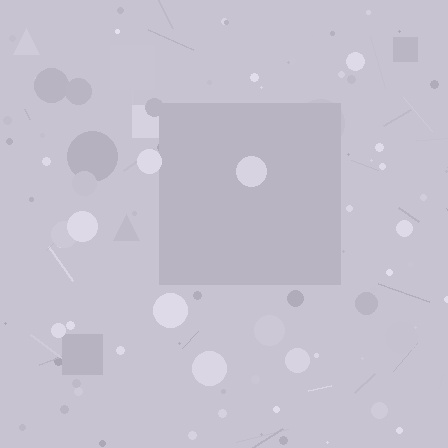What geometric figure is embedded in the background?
A square is embedded in the background.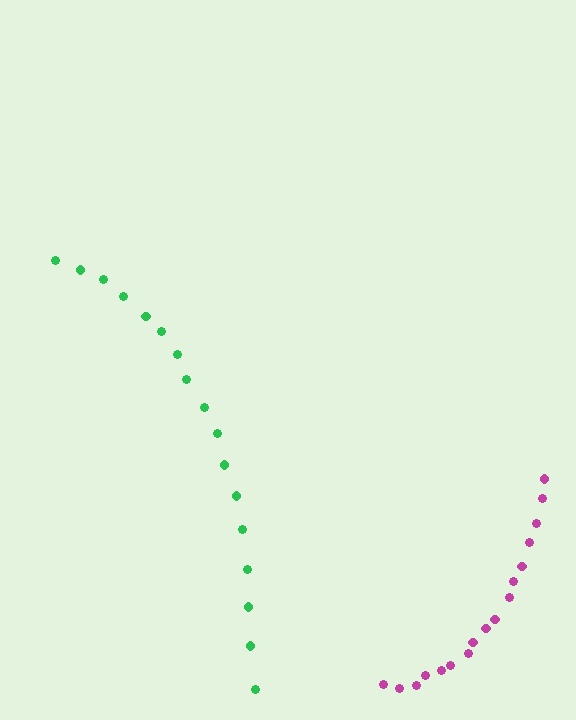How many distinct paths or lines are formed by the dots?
There are 2 distinct paths.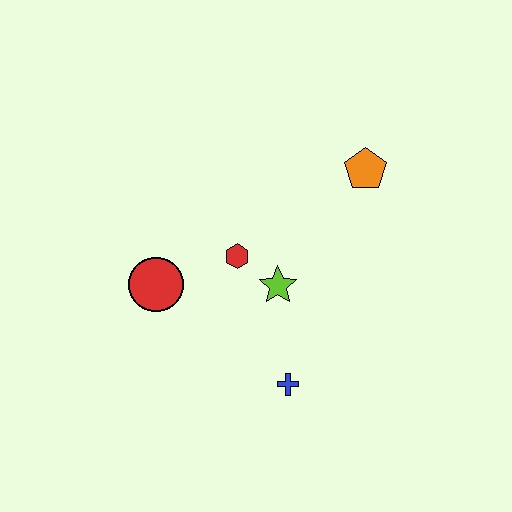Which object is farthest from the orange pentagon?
The red circle is farthest from the orange pentagon.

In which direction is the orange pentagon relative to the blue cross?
The orange pentagon is above the blue cross.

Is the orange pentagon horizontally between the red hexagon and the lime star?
No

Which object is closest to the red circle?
The red hexagon is closest to the red circle.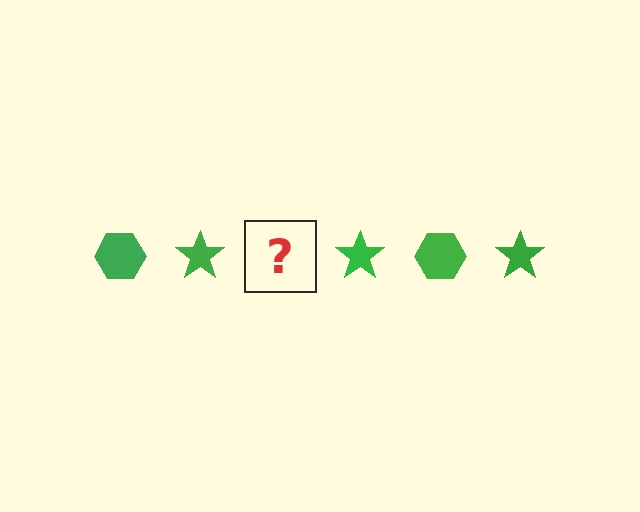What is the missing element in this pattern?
The missing element is a green hexagon.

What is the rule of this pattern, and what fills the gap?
The rule is that the pattern cycles through hexagon, star shapes in green. The gap should be filled with a green hexagon.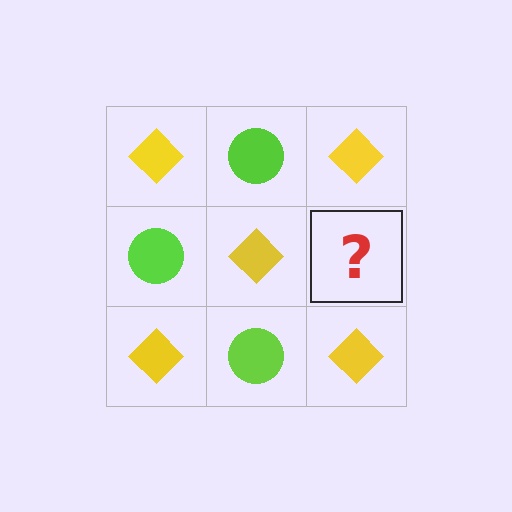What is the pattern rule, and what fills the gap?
The rule is that it alternates yellow diamond and lime circle in a checkerboard pattern. The gap should be filled with a lime circle.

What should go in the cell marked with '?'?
The missing cell should contain a lime circle.